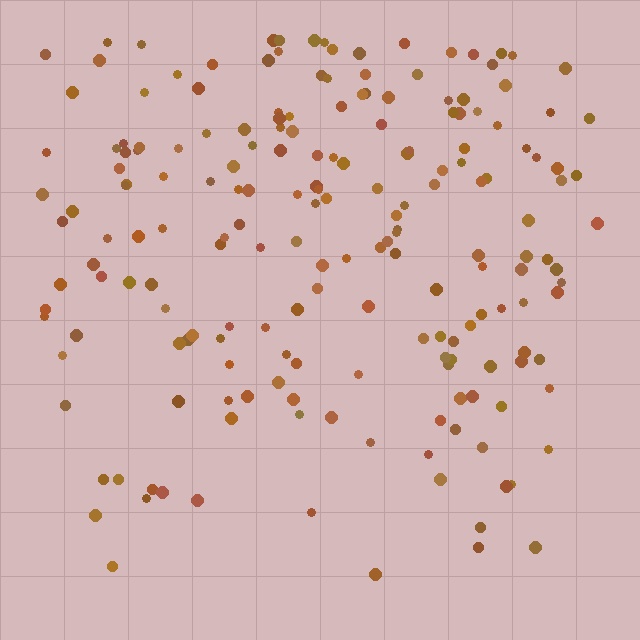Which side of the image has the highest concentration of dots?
The top.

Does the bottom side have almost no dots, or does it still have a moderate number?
Still a moderate number, just noticeably fewer than the top.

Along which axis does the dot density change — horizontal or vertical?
Vertical.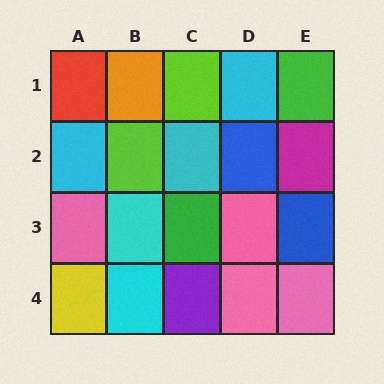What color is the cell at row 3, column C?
Green.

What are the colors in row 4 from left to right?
Yellow, cyan, purple, pink, pink.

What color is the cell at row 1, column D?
Cyan.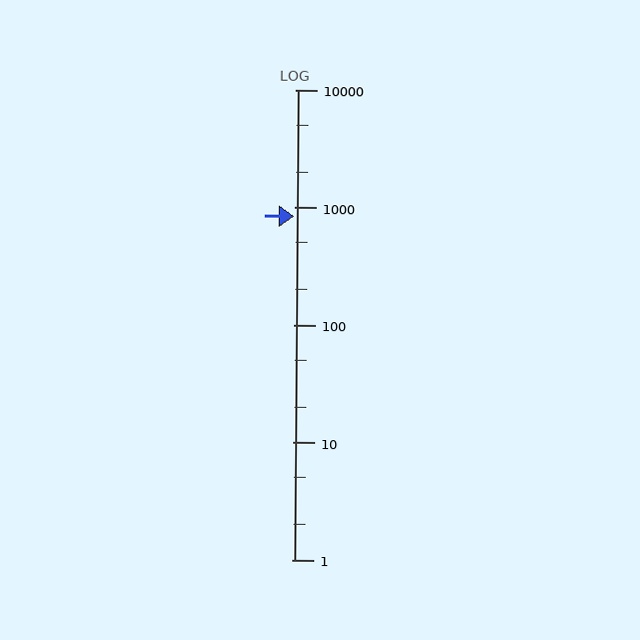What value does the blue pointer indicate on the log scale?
The pointer indicates approximately 840.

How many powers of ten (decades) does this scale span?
The scale spans 4 decades, from 1 to 10000.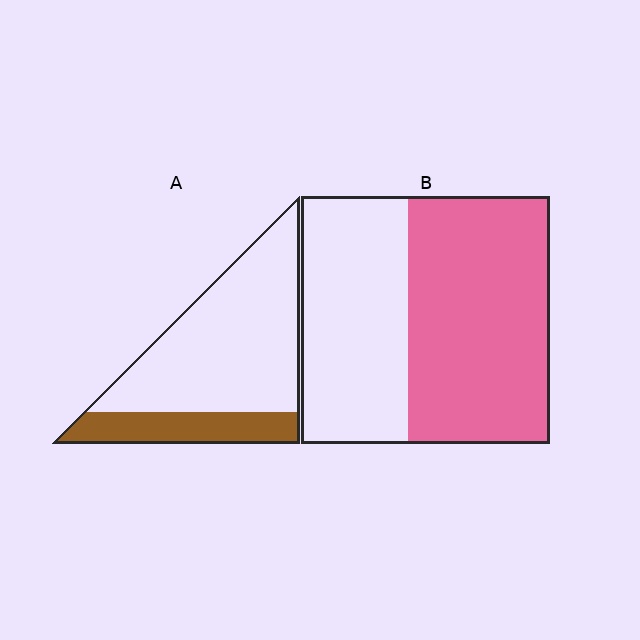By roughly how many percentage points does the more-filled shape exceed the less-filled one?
By roughly 35 percentage points (B over A).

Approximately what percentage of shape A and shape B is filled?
A is approximately 25% and B is approximately 55%.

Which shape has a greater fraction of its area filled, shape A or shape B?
Shape B.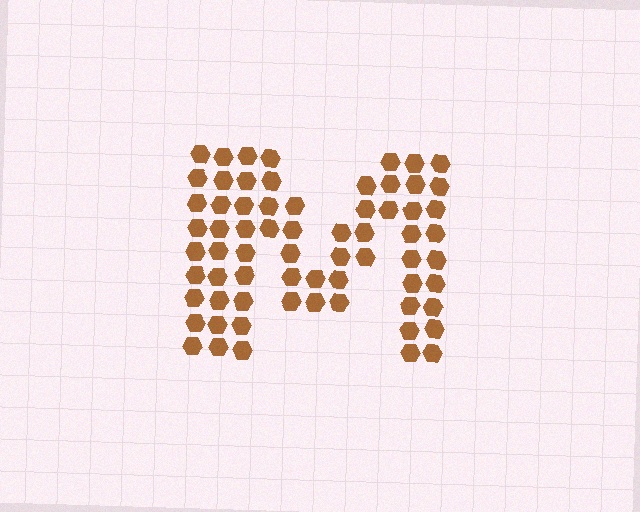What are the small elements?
The small elements are hexagons.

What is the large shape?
The large shape is the letter M.